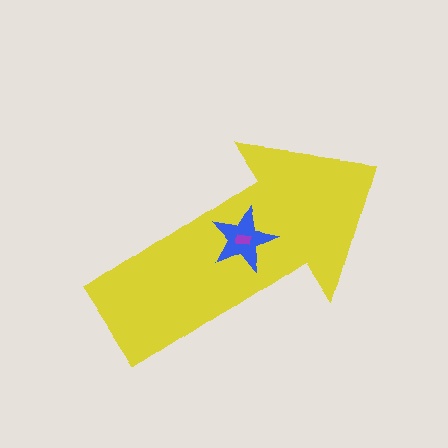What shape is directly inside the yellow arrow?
The blue star.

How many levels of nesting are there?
3.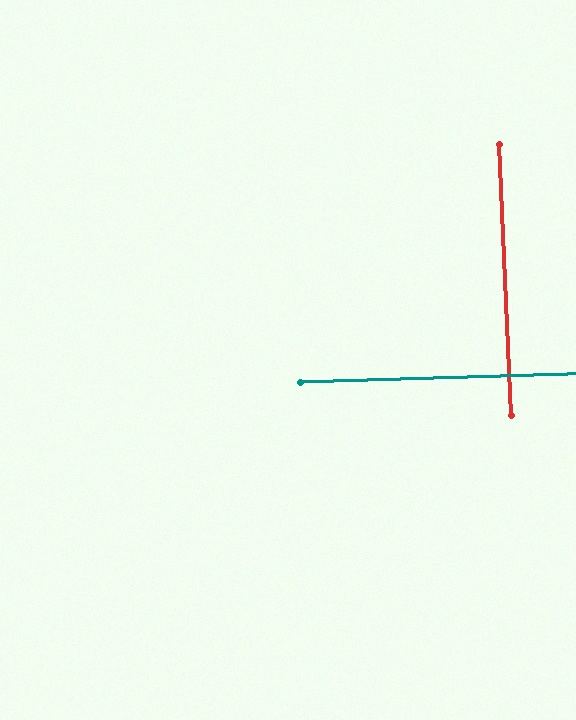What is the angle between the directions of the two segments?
Approximately 89 degrees.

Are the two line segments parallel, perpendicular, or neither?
Perpendicular — they meet at approximately 89°.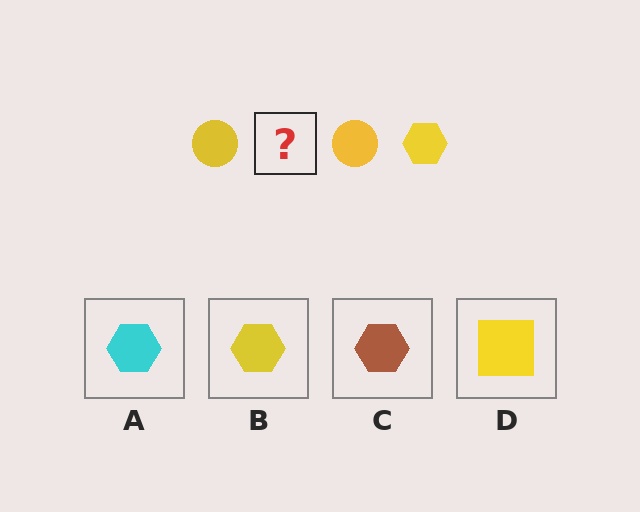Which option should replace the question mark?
Option B.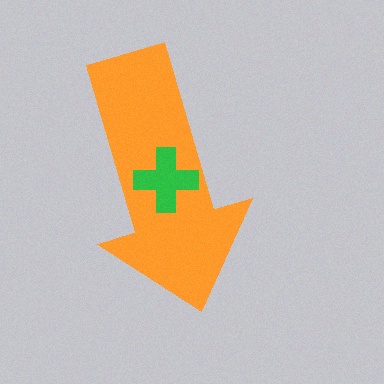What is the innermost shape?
The green cross.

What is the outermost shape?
The orange arrow.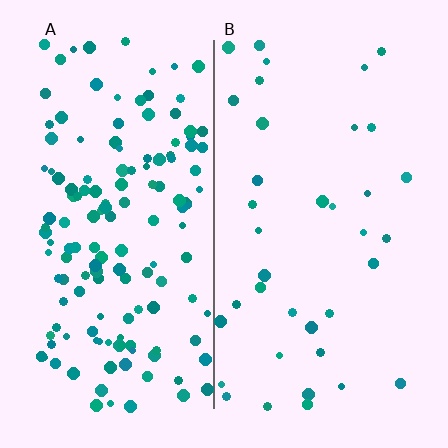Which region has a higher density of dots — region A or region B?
A (the left).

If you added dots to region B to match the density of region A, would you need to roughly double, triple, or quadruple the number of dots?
Approximately quadruple.